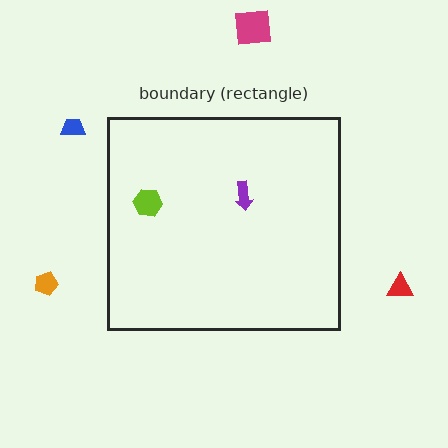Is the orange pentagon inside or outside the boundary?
Outside.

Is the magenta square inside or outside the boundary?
Outside.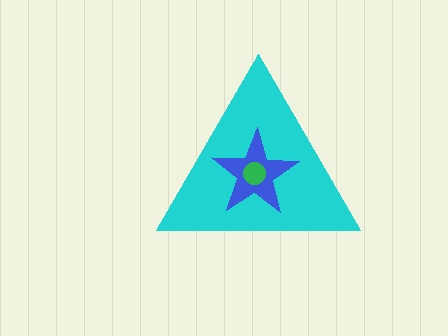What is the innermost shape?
The green circle.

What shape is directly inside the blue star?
The green circle.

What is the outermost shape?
The cyan triangle.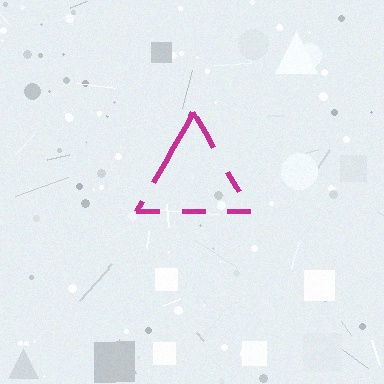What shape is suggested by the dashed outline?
The dashed outline suggests a triangle.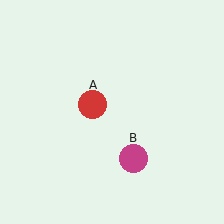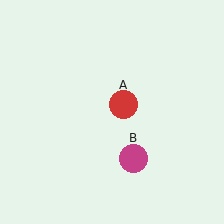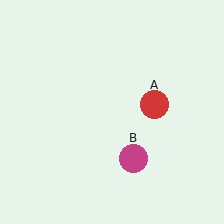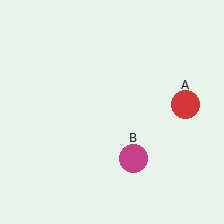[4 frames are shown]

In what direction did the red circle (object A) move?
The red circle (object A) moved right.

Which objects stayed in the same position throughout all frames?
Magenta circle (object B) remained stationary.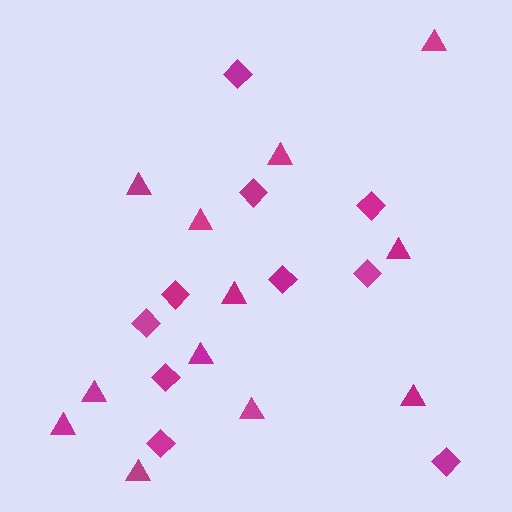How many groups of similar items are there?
There are 2 groups: one group of diamonds (10) and one group of triangles (12).